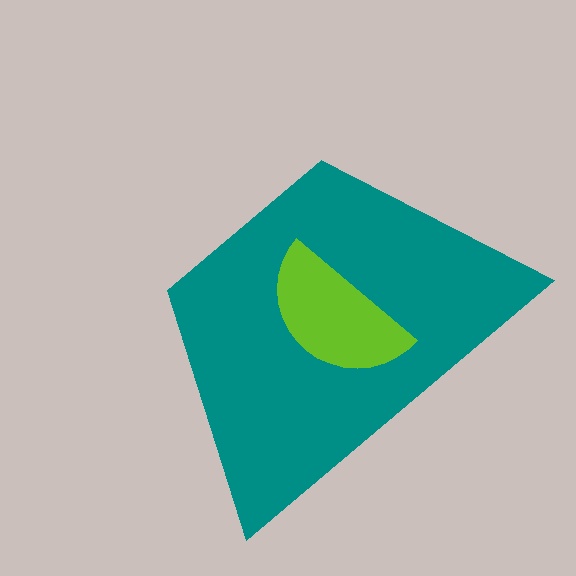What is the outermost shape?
The teal trapezoid.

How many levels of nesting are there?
2.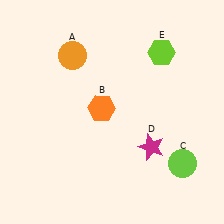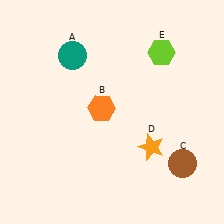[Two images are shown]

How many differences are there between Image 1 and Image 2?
There are 3 differences between the two images.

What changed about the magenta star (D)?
In Image 1, D is magenta. In Image 2, it changed to orange.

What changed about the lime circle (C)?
In Image 1, C is lime. In Image 2, it changed to brown.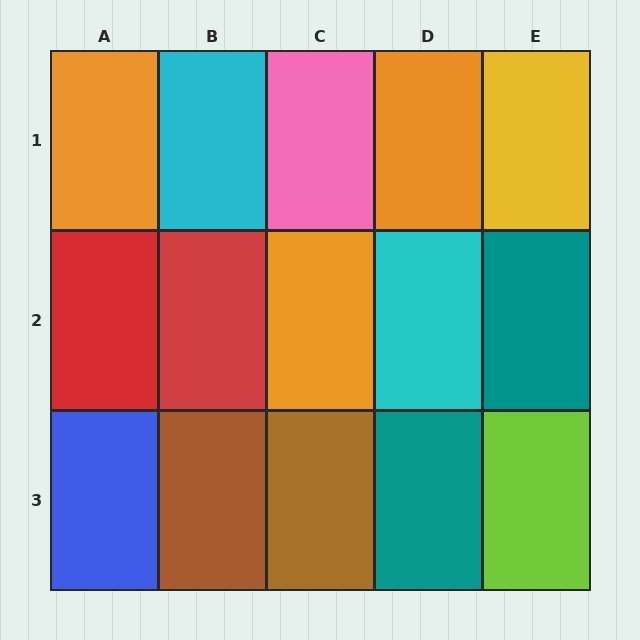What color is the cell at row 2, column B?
Red.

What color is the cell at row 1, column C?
Pink.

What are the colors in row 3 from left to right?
Blue, brown, brown, teal, lime.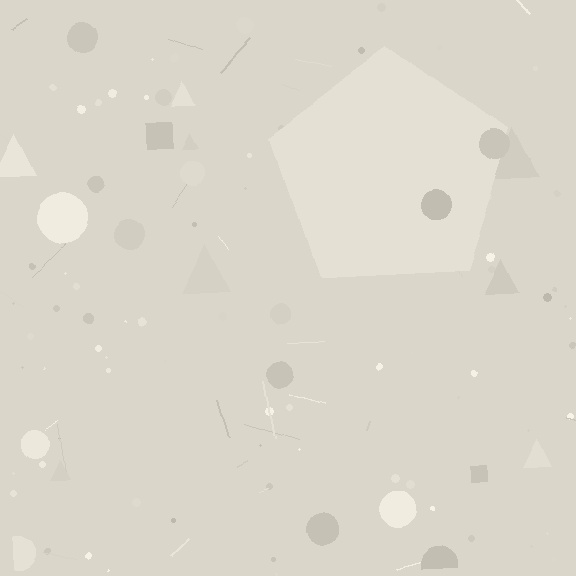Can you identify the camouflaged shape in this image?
The camouflaged shape is a pentagon.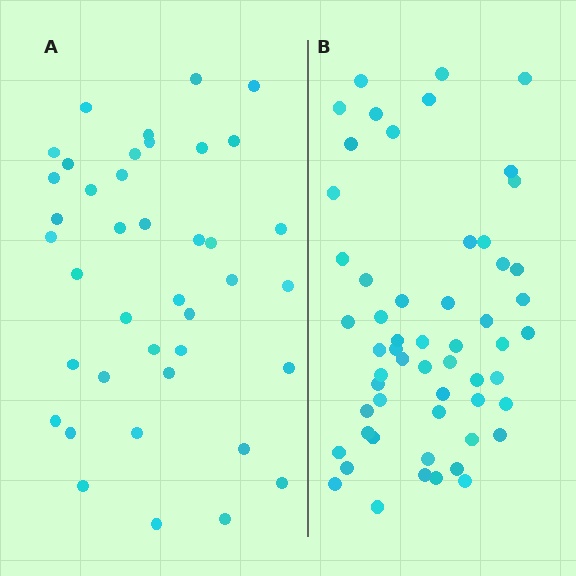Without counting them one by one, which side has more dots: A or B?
Region B (the right region) has more dots.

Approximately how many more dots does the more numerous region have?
Region B has approximately 15 more dots than region A.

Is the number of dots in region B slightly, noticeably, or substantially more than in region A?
Region B has noticeably more, but not dramatically so. The ratio is roughly 1.4 to 1.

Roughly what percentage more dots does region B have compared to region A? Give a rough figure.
About 40% more.